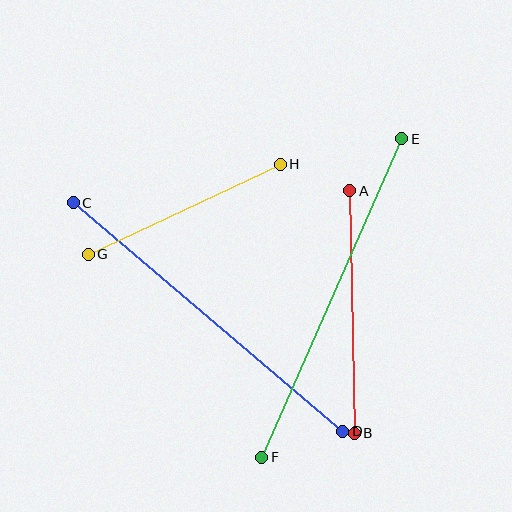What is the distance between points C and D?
The distance is approximately 353 pixels.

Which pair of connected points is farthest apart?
Points C and D are farthest apart.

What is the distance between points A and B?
The distance is approximately 242 pixels.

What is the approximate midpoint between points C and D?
The midpoint is at approximately (208, 317) pixels.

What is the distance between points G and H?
The distance is approximately 212 pixels.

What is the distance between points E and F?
The distance is approximately 348 pixels.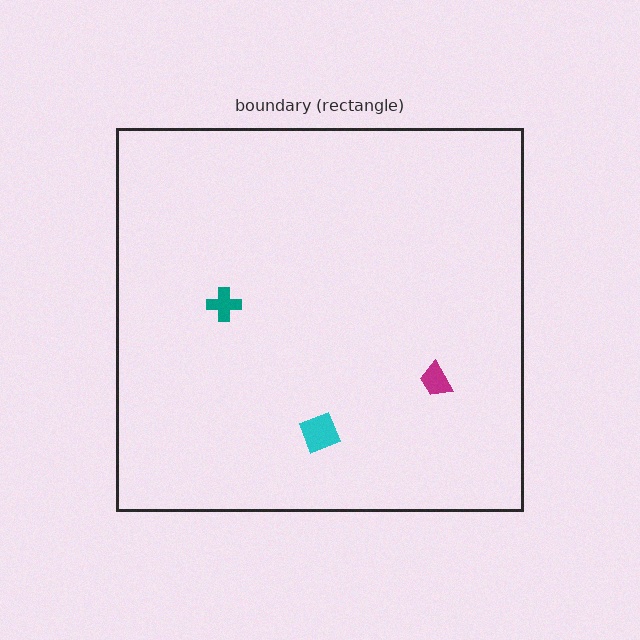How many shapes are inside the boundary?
3 inside, 0 outside.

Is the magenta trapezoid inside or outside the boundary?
Inside.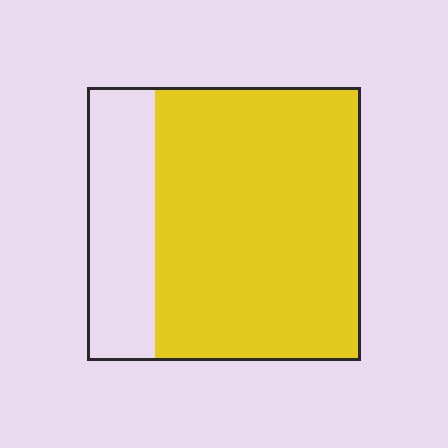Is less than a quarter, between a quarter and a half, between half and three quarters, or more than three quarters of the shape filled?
More than three quarters.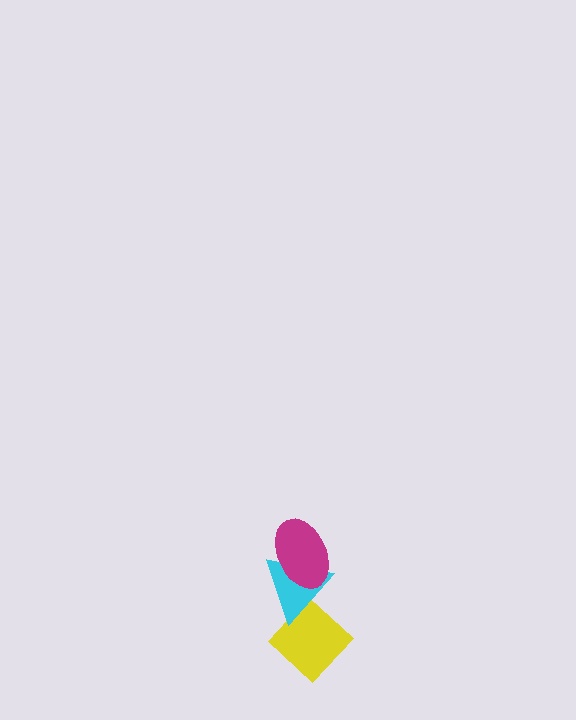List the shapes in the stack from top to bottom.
From top to bottom: the magenta ellipse, the cyan triangle, the yellow diamond.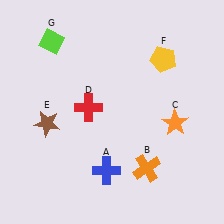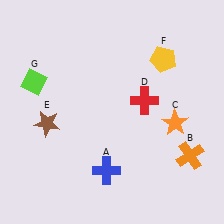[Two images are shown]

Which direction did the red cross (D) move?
The red cross (D) moved right.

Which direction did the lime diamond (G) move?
The lime diamond (G) moved down.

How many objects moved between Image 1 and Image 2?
3 objects moved between the two images.